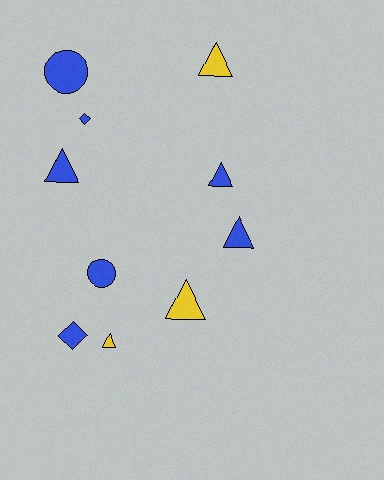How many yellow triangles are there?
There are 3 yellow triangles.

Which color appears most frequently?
Blue, with 7 objects.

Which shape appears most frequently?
Triangle, with 6 objects.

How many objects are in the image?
There are 10 objects.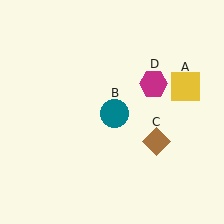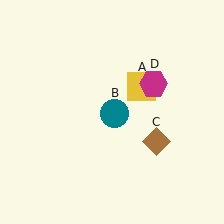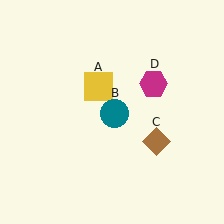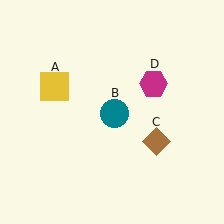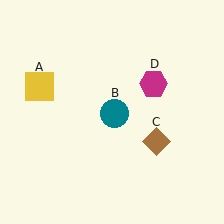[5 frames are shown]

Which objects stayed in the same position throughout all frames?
Teal circle (object B) and brown diamond (object C) and magenta hexagon (object D) remained stationary.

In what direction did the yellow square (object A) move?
The yellow square (object A) moved left.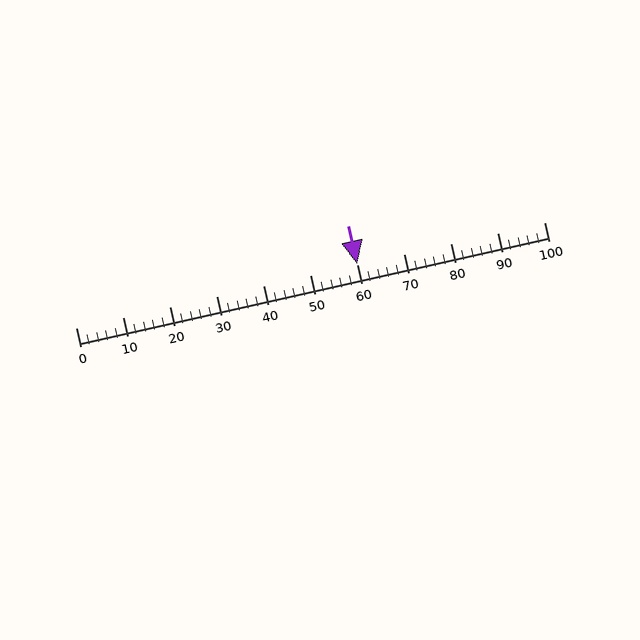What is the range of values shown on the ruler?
The ruler shows values from 0 to 100.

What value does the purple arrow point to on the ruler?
The purple arrow points to approximately 60.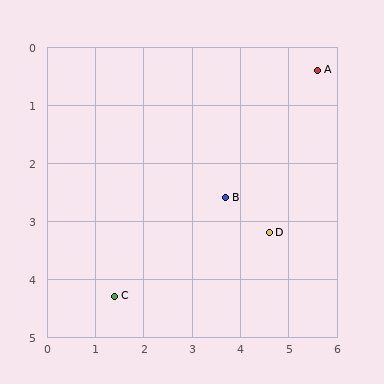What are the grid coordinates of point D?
Point D is at approximately (4.6, 3.2).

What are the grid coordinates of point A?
Point A is at approximately (5.6, 0.4).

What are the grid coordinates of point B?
Point B is at approximately (3.7, 2.6).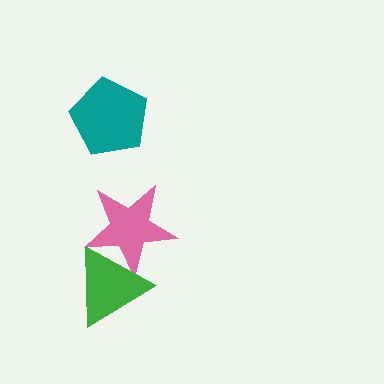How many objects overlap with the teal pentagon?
0 objects overlap with the teal pentagon.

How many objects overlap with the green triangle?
1 object overlaps with the green triangle.